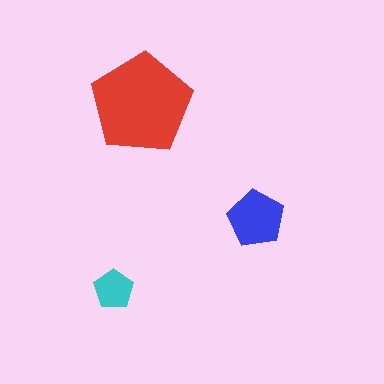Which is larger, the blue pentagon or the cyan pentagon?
The blue one.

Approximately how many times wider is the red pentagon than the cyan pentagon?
About 2.5 times wider.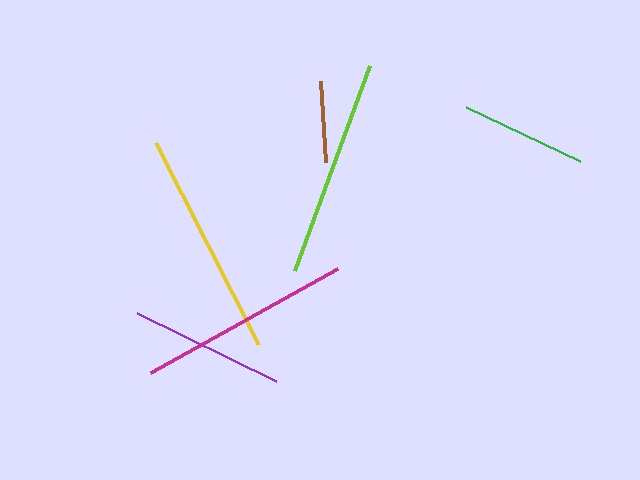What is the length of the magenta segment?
The magenta segment is approximately 214 pixels long.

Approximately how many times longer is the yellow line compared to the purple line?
The yellow line is approximately 1.5 times the length of the purple line.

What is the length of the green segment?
The green segment is approximately 126 pixels long.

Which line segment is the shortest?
The brown line is the shortest at approximately 81 pixels.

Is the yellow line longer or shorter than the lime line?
The yellow line is longer than the lime line.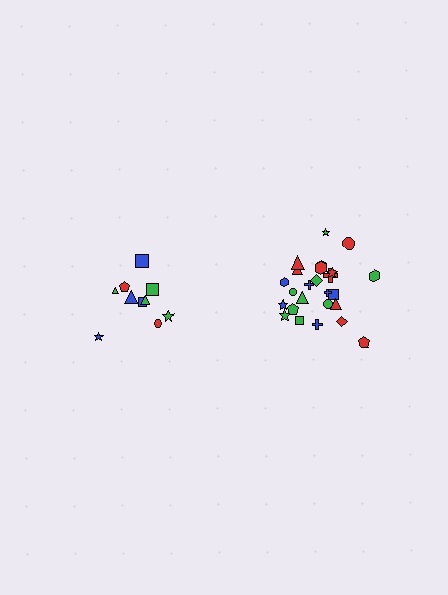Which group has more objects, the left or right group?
The right group.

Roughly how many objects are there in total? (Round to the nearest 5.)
Roughly 35 objects in total.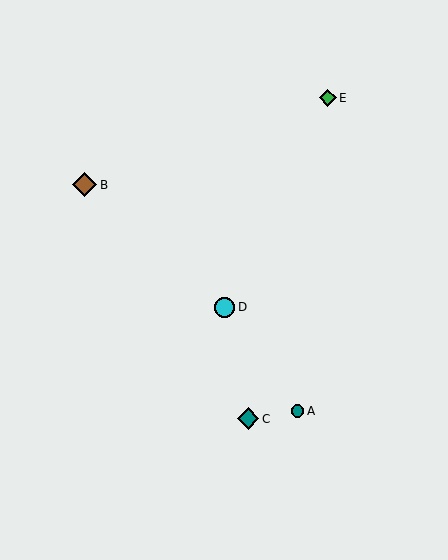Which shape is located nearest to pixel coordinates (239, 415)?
The teal diamond (labeled C) at (248, 419) is nearest to that location.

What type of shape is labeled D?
Shape D is a cyan circle.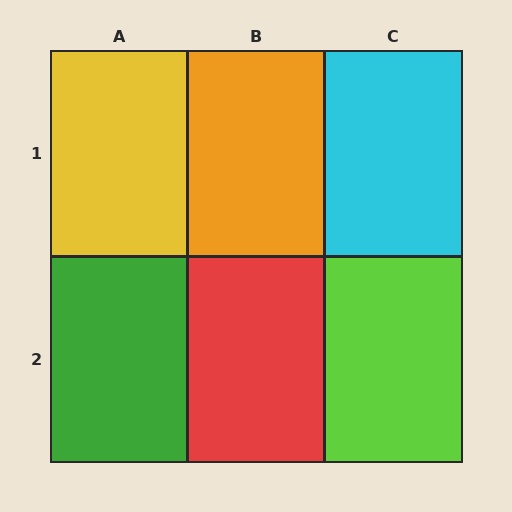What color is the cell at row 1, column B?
Orange.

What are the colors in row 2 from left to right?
Green, red, lime.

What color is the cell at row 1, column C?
Cyan.